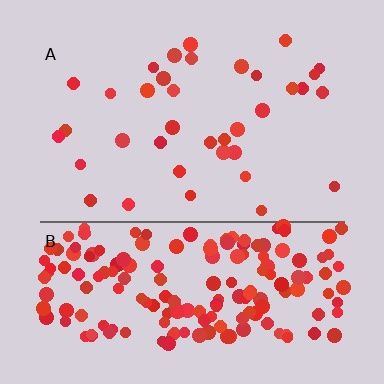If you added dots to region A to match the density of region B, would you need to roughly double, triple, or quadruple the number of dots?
Approximately quadruple.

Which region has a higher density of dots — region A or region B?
B (the bottom).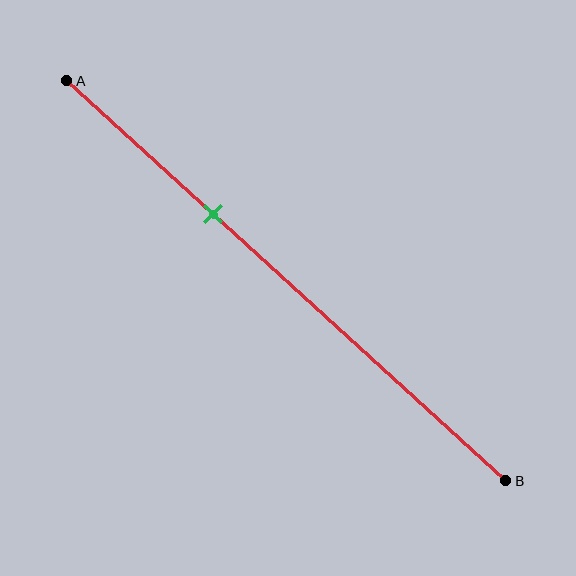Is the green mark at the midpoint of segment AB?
No, the mark is at about 35% from A, not at the 50% midpoint.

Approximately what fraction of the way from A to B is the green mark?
The green mark is approximately 35% of the way from A to B.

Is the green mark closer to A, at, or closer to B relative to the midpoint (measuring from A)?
The green mark is closer to point A than the midpoint of segment AB.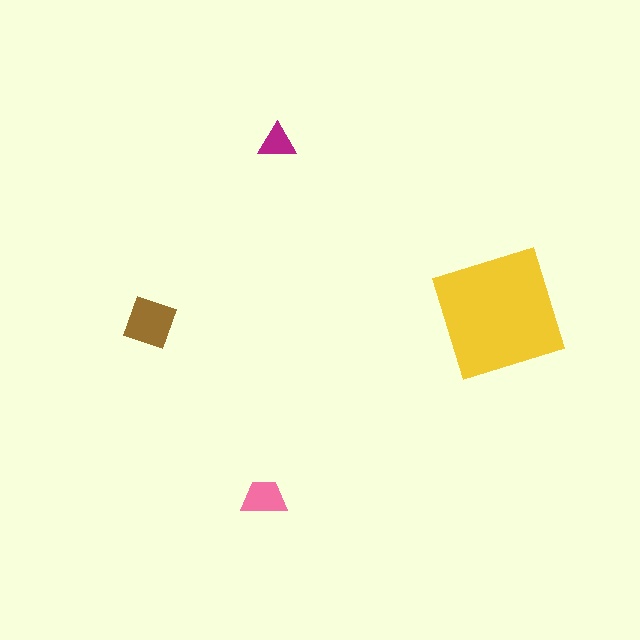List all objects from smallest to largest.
The magenta triangle, the pink trapezoid, the brown diamond, the yellow square.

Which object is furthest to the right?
The yellow square is rightmost.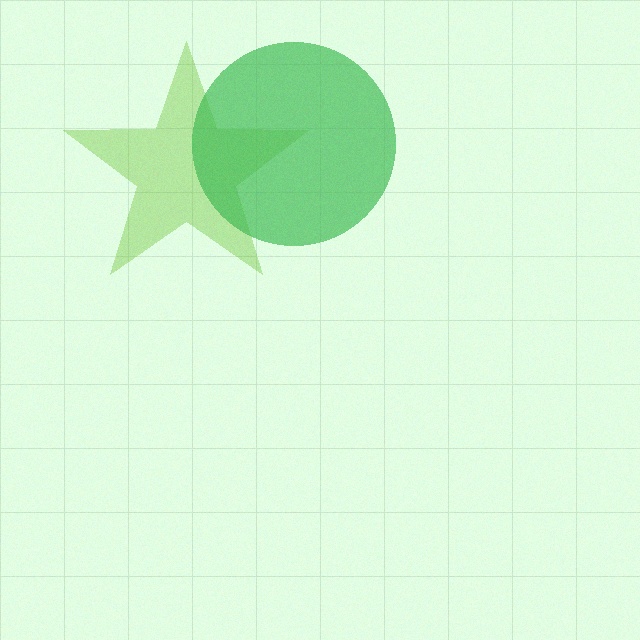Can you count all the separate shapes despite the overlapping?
Yes, there are 2 separate shapes.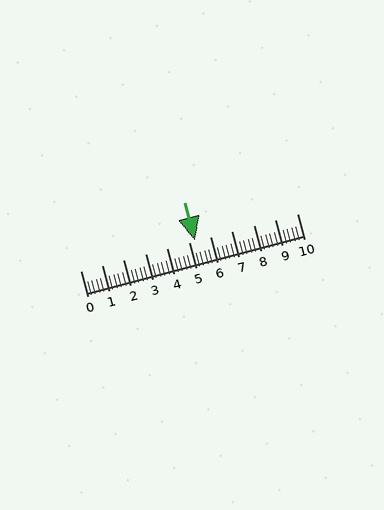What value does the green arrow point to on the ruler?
The green arrow points to approximately 5.3.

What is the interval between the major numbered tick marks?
The major tick marks are spaced 1 units apart.